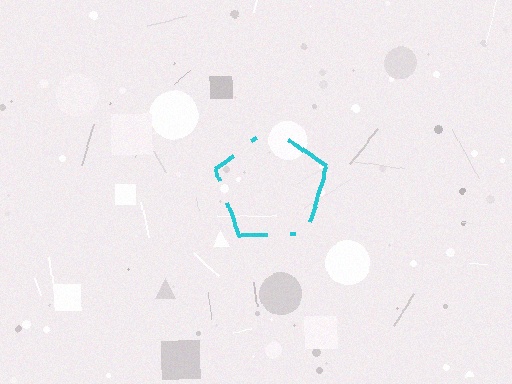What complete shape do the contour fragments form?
The contour fragments form a pentagon.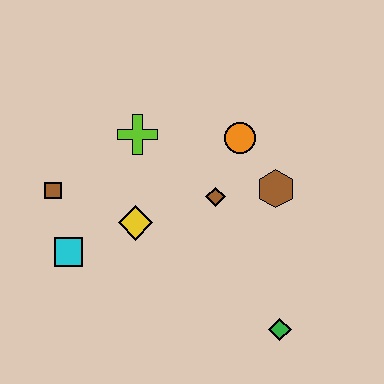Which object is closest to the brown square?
The cyan square is closest to the brown square.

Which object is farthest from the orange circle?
The cyan square is farthest from the orange circle.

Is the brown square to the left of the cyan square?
Yes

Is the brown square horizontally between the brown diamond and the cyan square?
No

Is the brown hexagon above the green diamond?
Yes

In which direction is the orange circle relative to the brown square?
The orange circle is to the right of the brown square.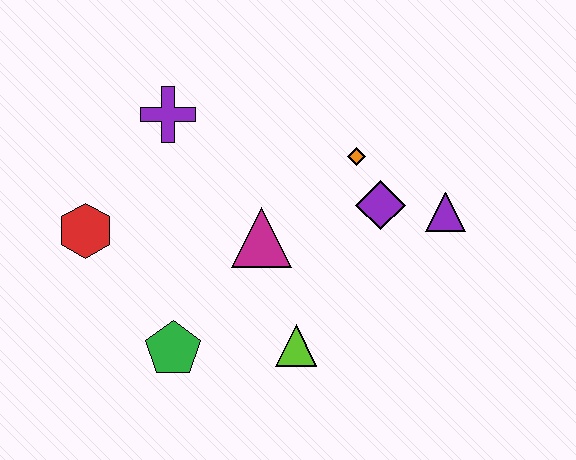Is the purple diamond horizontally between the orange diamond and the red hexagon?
No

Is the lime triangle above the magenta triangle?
No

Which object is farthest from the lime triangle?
The purple cross is farthest from the lime triangle.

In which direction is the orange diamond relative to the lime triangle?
The orange diamond is above the lime triangle.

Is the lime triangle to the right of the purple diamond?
No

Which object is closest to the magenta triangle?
The lime triangle is closest to the magenta triangle.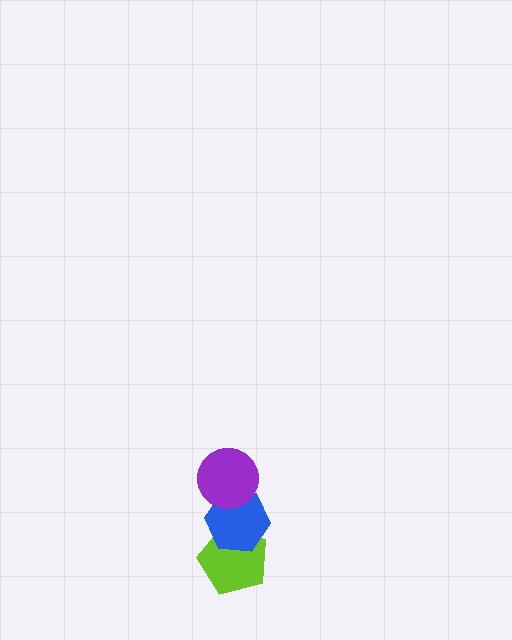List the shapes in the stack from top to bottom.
From top to bottom: the purple circle, the blue hexagon, the lime pentagon.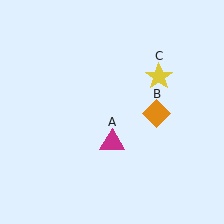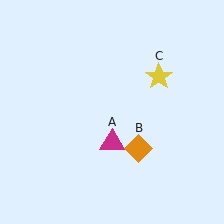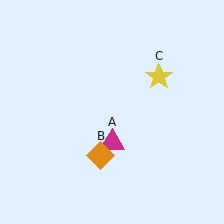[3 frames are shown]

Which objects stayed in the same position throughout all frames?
Magenta triangle (object A) and yellow star (object C) remained stationary.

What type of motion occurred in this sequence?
The orange diamond (object B) rotated clockwise around the center of the scene.